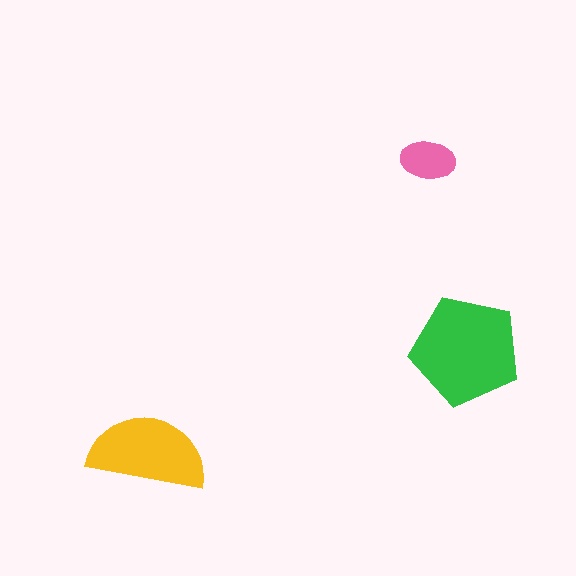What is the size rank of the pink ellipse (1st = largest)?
3rd.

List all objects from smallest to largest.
The pink ellipse, the yellow semicircle, the green pentagon.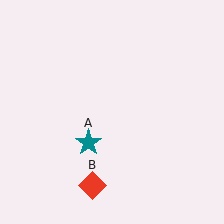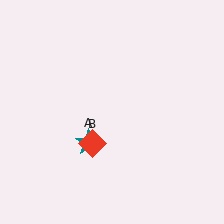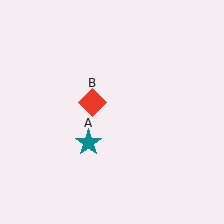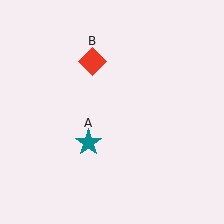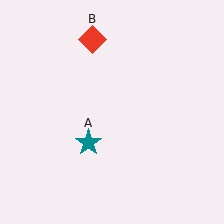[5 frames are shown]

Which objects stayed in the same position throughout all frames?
Teal star (object A) remained stationary.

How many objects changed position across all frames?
1 object changed position: red diamond (object B).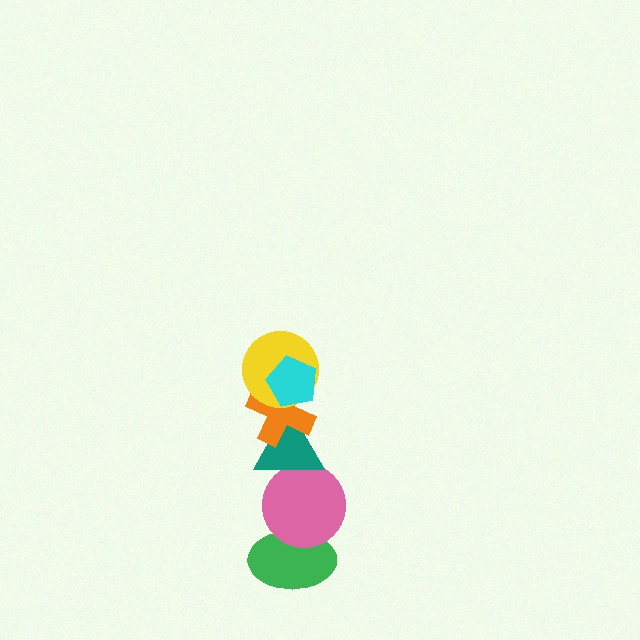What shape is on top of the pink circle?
The teal triangle is on top of the pink circle.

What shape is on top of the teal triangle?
The orange cross is on top of the teal triangle.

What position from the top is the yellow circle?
The yellow circle is 2nd from the top.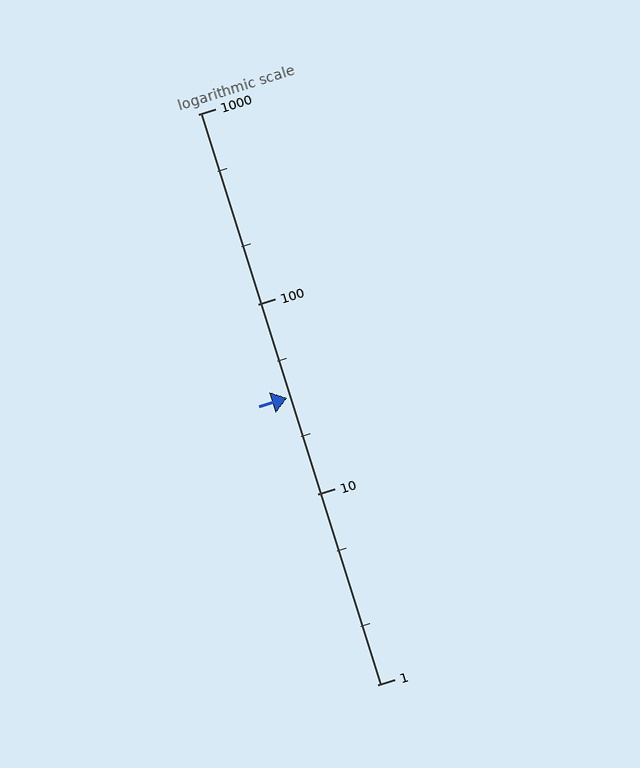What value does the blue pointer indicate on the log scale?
The pointer indicates approximately 32.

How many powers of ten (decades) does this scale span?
The scale spans 3 decades, from 1 to 1000.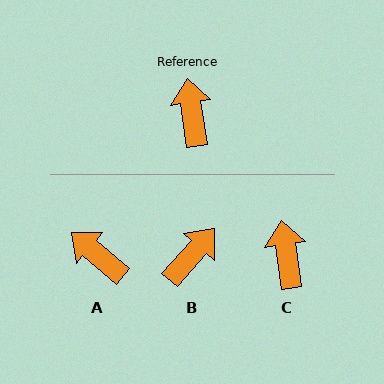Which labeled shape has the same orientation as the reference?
C.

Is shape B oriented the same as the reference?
No, it is off by about 49 degrees.